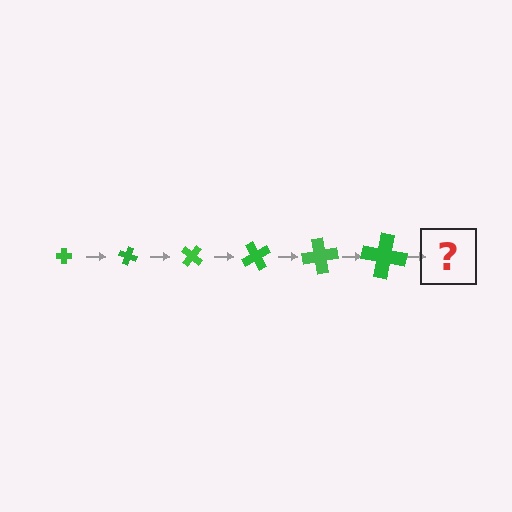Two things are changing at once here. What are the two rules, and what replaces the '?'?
The two rules are that the cross grows larger each step and it rotates 20 degrees each step. The '?' should be a cross, larger than the previous one and rotated 120 degrees from the start.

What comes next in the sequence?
The next element should be a cross, larger than the previous one and rotated 120 degrees from the start.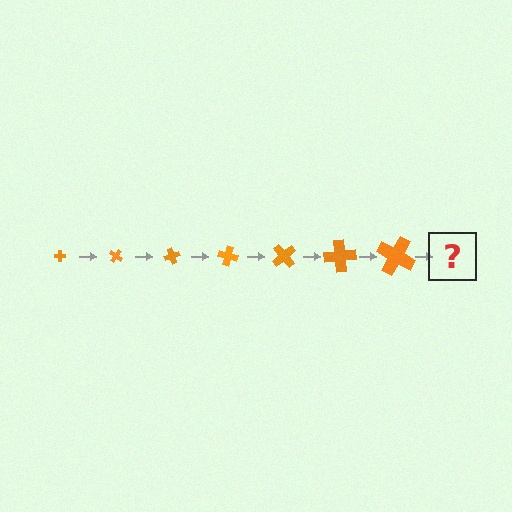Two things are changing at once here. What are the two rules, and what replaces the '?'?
The two rules are that the cross grows larger each step and it rotates 35 degrees each step. The '?' should be a cross, larger than the previous one and rotated 245 degrees from the start.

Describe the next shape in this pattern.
It should be a cross, larger than the previous one and rotated 245 degrees from the start.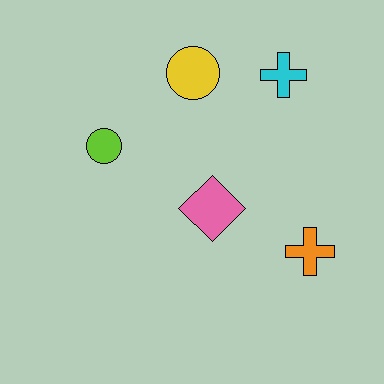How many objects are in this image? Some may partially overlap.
There are 5 objects.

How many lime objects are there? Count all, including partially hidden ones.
There is 1 lime object.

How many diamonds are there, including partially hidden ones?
There is 1 diamond.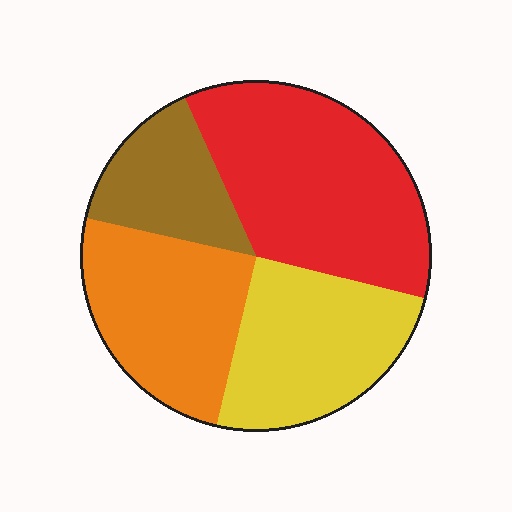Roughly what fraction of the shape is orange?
Orange takes up about one quarter (1/4) of the shape.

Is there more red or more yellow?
Red.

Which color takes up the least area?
Brown, at roughly 15%.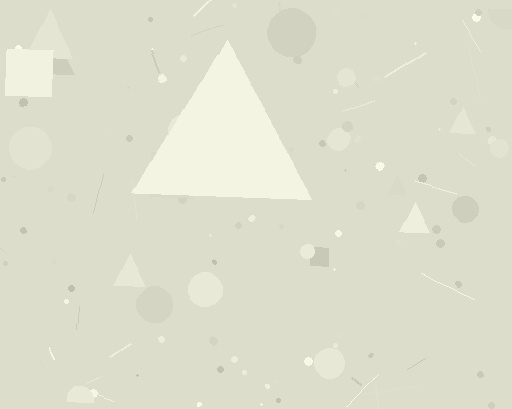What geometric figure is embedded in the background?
A triangle is embedded in the background.